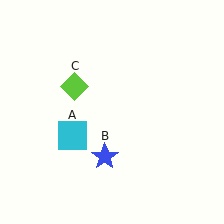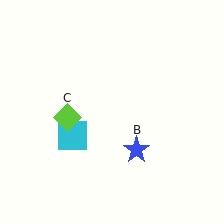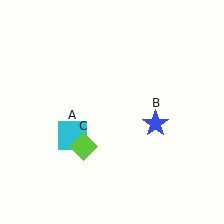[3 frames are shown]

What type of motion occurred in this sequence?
The blue star (object B), lime diamond (object C) rotated counterclockwise around the center of the scene.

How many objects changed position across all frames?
2 objects changed position: blue star (object B), lime diamond (object C).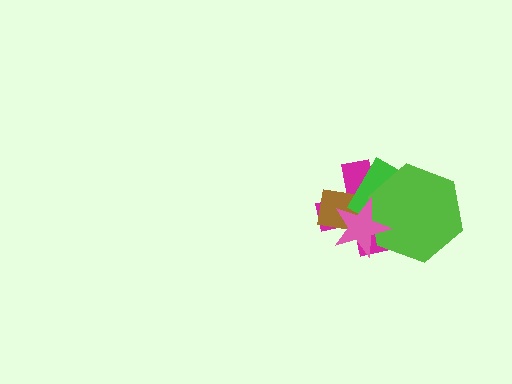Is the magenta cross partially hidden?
Yes, it is partially covered by another shape.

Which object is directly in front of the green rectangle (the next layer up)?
The lime hexagon is directly in front of the green rectangle.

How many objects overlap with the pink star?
4 objects overlap with the pink star.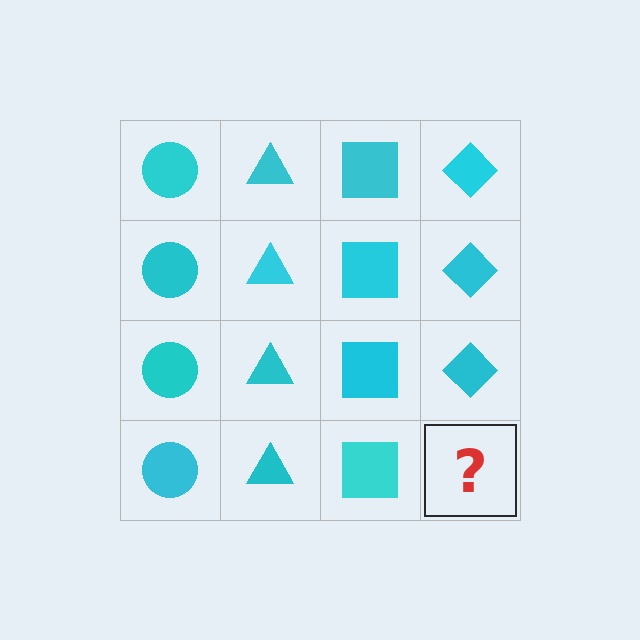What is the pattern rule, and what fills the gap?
The rule is that each column has a consistent shape. The gap should be filled with a cyan diamond.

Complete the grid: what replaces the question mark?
The question mark should be replaced with a cyan diamond.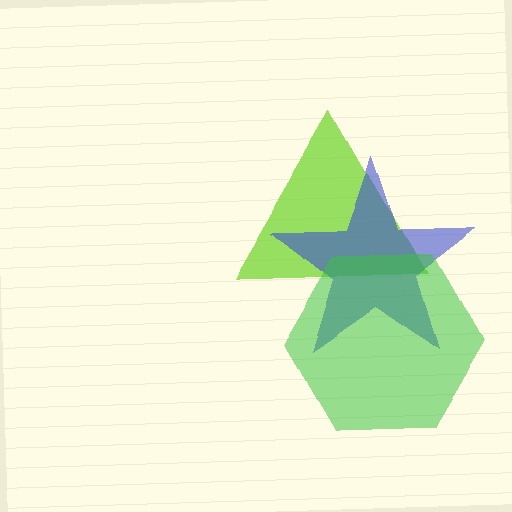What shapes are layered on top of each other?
The layered shapes are: a lime triangle, a blue star, a green hexagon.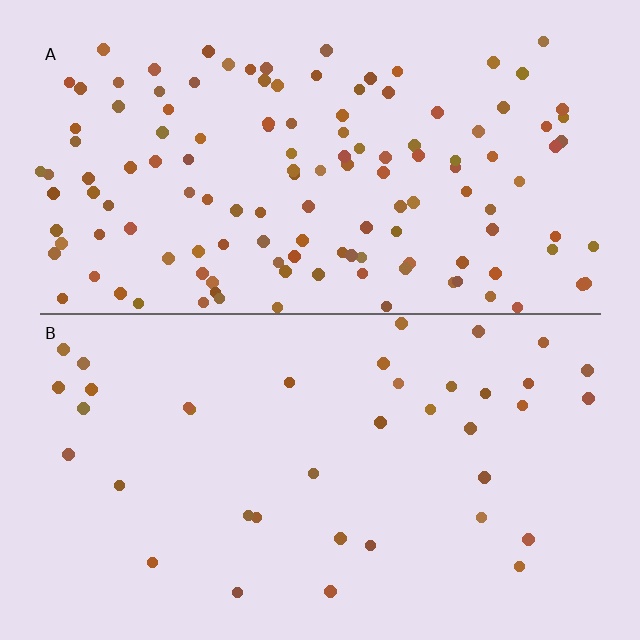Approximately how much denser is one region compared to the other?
Approximately 3.5× — region A over region B.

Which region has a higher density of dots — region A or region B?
A (the top).